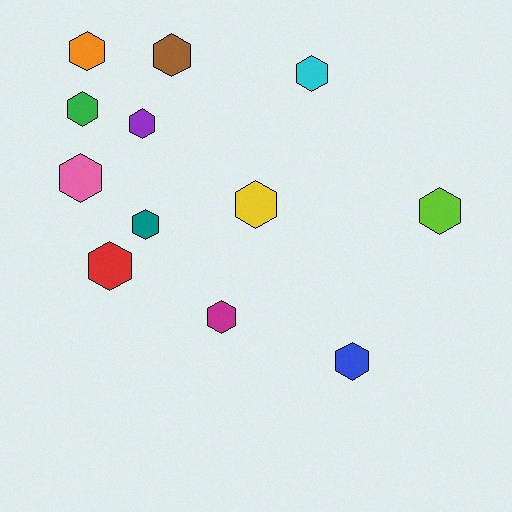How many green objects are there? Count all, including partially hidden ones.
There is 1 green object.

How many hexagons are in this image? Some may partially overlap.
There are 12 hexagons.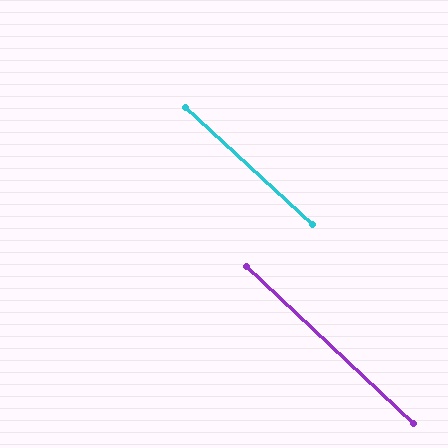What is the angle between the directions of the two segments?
Approximately 0 degrees.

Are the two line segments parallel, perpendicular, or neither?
Parallel — their directions differ by only 0.5°.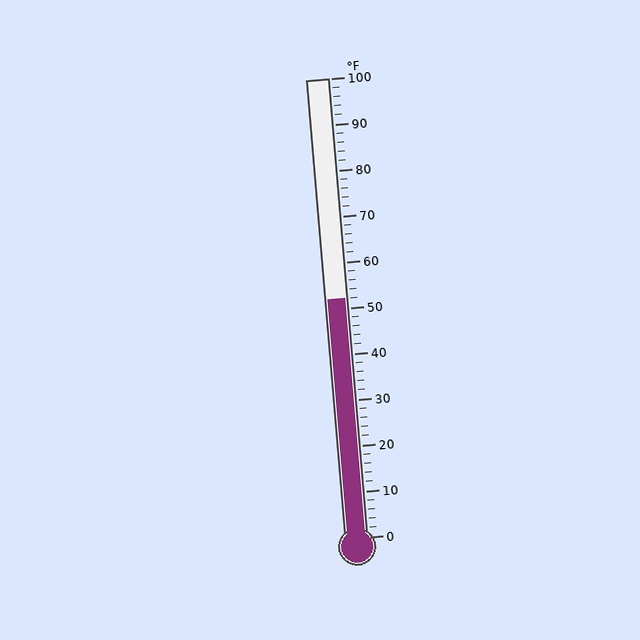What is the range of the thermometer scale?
The thermometer scale ranges from 0°F to 100°F.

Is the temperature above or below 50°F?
The temperature is above 50°F.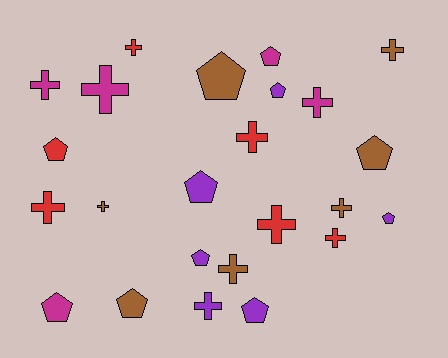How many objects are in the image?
There are 24 objects.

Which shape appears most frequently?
Cross, with 13 objects.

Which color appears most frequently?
Brown, with 7 objects.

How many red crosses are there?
There are 5 red crosses.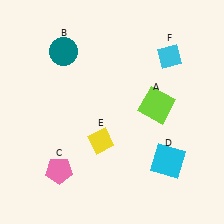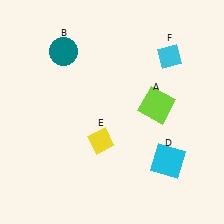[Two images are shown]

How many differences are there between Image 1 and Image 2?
There is 1 difference between the two images.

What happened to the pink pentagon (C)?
The pink pentagon (C) was removed in Image 2. It was in the bottom-left area of Image 1.